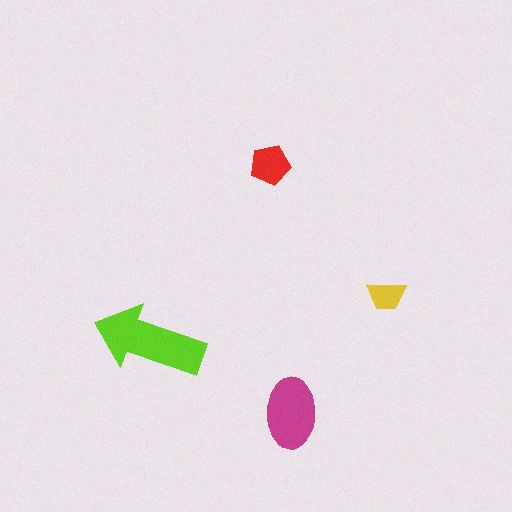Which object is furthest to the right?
The yellow trapezoid is rightmost.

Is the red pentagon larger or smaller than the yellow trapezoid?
Larger.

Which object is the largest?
The lime arrow.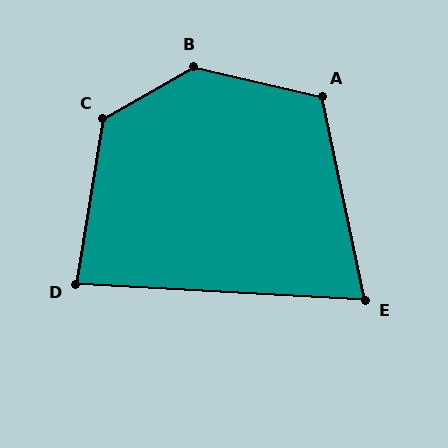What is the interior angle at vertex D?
Approximately 84 degrees (acute).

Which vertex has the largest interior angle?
B, at approximately 137 degrees.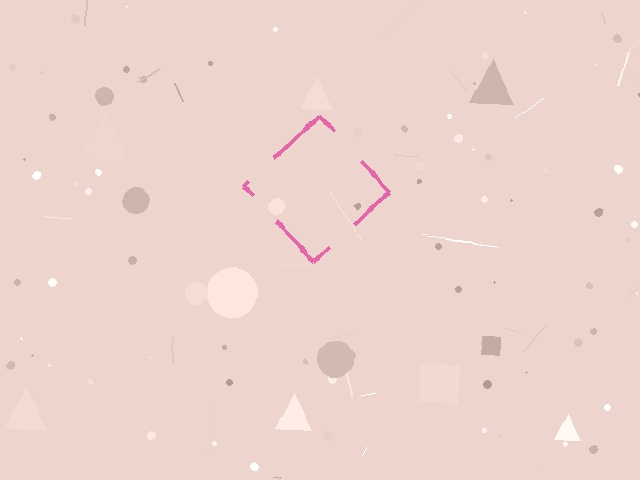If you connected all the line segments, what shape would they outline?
They would outline a diamond.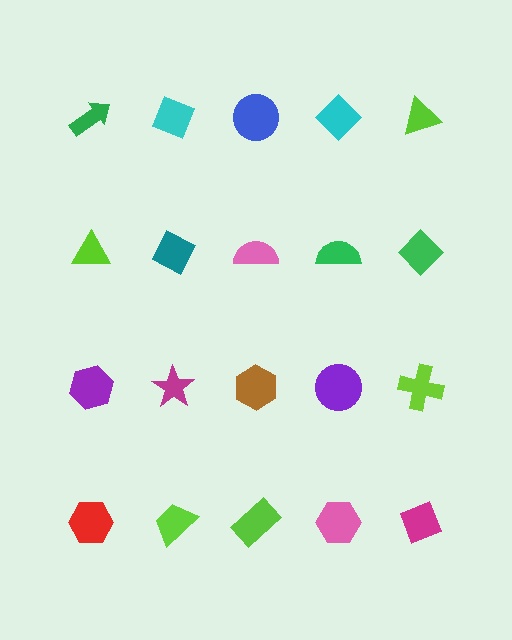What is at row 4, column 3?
A lime rectangle.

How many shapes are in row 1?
5 shapes.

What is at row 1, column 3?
A blue circle.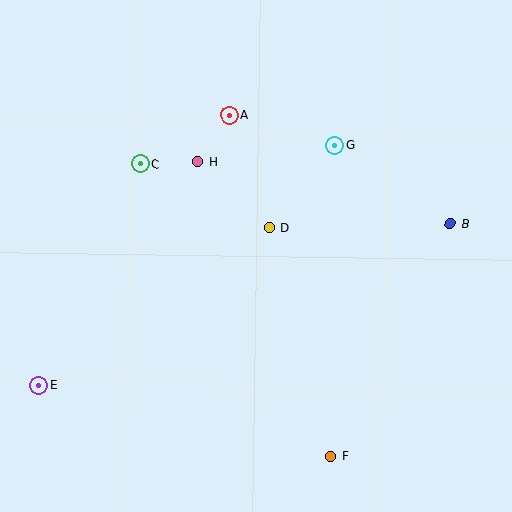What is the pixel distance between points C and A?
The distance between C and A is 101 pixels.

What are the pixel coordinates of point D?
Point D is at (270, 228).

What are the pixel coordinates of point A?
Point A is at (229, 115).